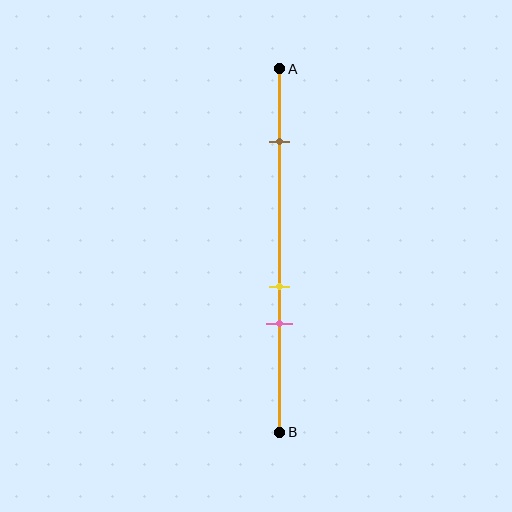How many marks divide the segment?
There are 3 marks dividing the segment.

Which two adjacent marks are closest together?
The yellow and pink marks are the closest adjacent pair.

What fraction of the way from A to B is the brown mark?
The brown mark is approximately 20% (0.2) of the way from A to B.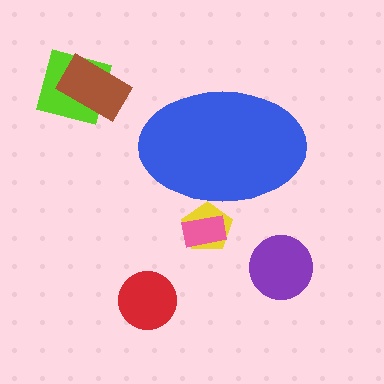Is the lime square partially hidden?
No, the lime square is fully visible.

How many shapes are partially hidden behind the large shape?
2 shapes are partially hidden.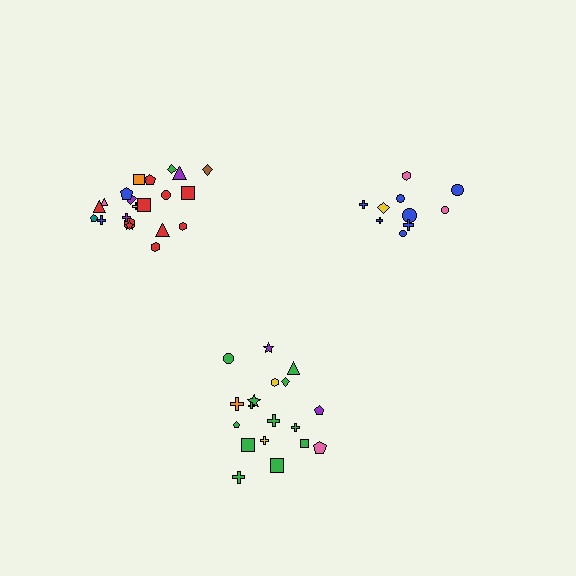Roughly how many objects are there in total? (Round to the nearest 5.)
Roughly 50 objects in total.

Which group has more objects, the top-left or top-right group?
The top-left group.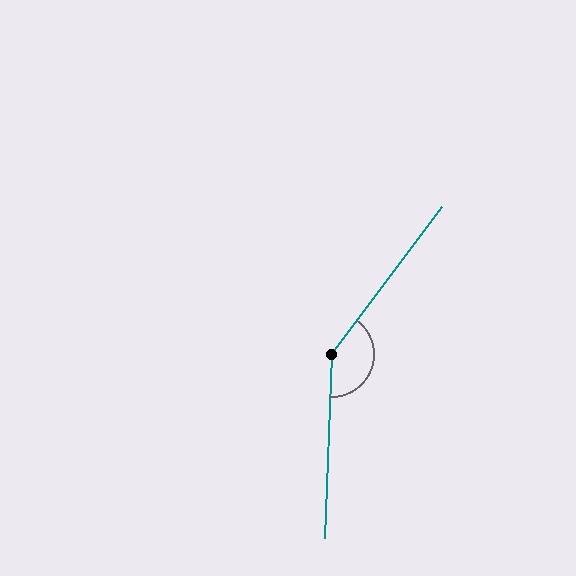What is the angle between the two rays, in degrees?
Approximately 145 degrees.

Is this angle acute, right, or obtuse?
It is obtuse.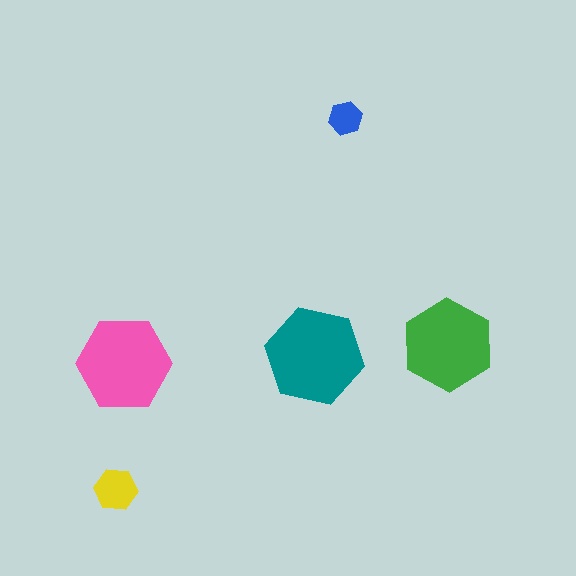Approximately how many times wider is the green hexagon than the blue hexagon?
About 2.5 times wider.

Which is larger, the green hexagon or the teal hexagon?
The teal one.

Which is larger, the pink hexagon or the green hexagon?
The pink one.